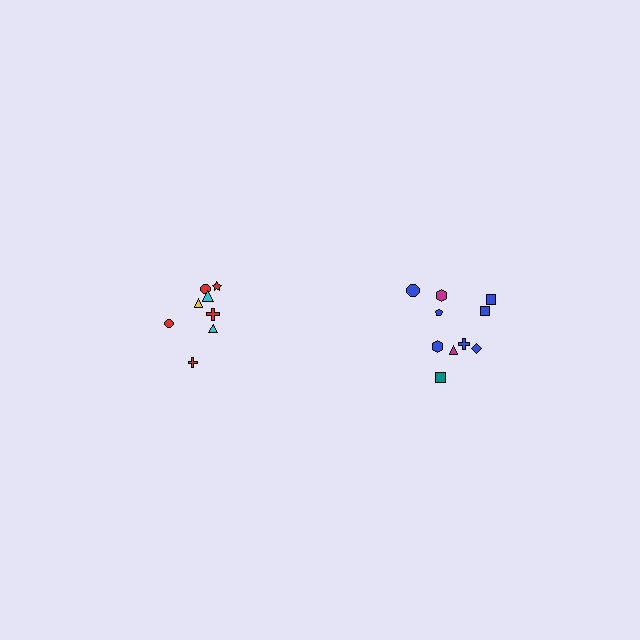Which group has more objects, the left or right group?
The right group.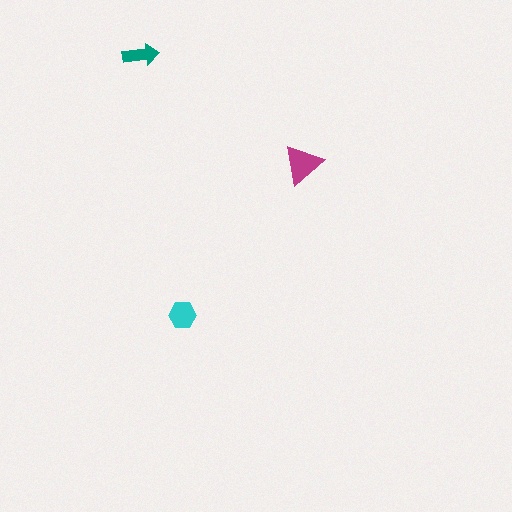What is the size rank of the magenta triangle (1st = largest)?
1st.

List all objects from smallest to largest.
The teal arrow, the cyan hexagon, the magenta triangle.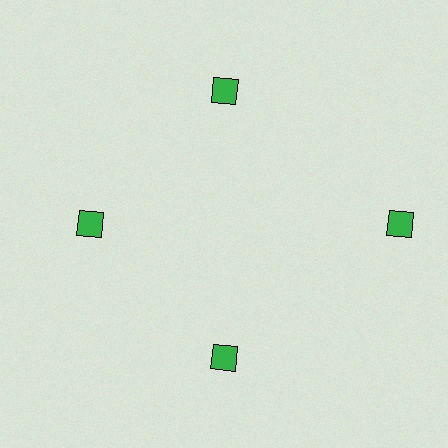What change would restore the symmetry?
The symmetry would be restored by moving it inward, back onto the ring so that all 4 diamonds sit at equal angles and equal distance from the center.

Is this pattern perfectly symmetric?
No. The 4 green diamonds are arranged in a ring, but one element near the 3 o'clock position is pushed outward from the center, breaking the 4-fold rotational symmetry.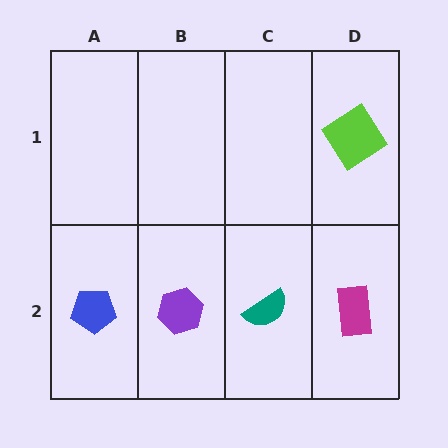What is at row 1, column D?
A lime diamond.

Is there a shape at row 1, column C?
No, that cell is empty.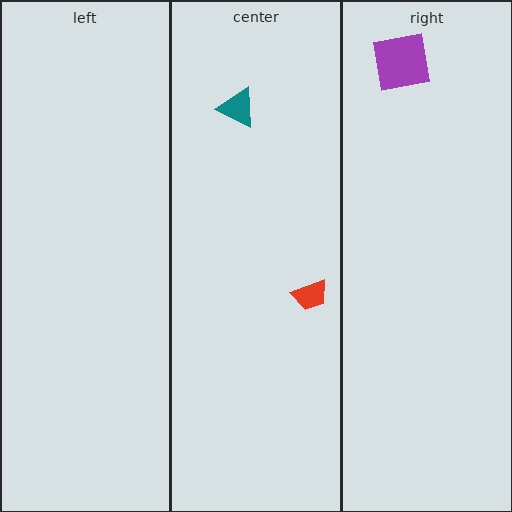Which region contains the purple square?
The right region.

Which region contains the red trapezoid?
The center region.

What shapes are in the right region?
The purple square.